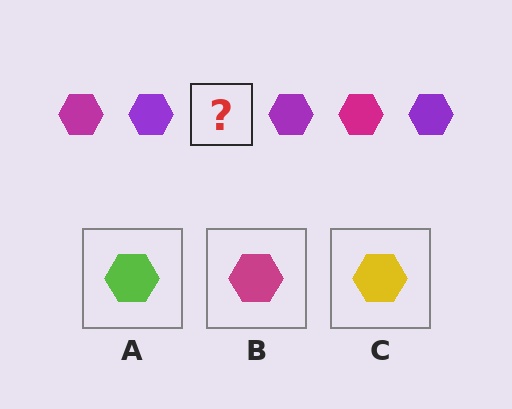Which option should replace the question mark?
Option B.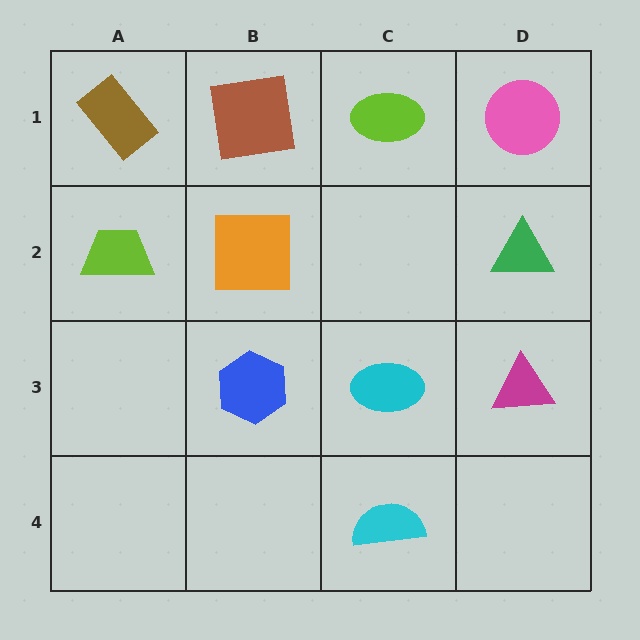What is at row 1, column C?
A lime ellipse.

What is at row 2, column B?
An orange square.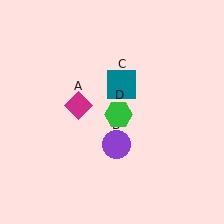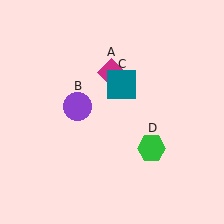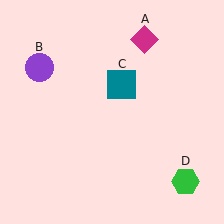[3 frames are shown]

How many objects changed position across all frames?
3 objects changed position: magenta diamond (object A), purple circle (object B), green hexagon (object D).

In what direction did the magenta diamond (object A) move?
The magenta diamond (object A) moved up and to the right.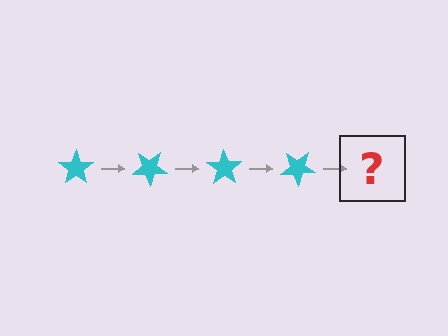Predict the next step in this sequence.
The next step is a cyan star rotated 140 degrees.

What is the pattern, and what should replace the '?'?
The pattern is that the star rotates 35 degrees each step. The '?' should be a cyan star rotated 140 degrees.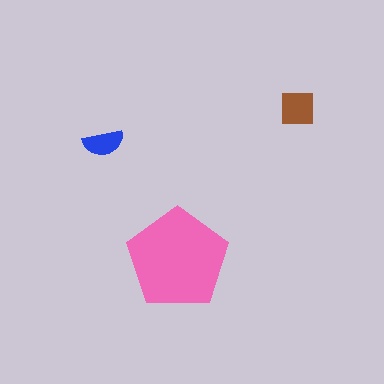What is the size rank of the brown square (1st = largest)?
2nd.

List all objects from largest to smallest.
The pink pentagon, the brown square, the blue semicircle.